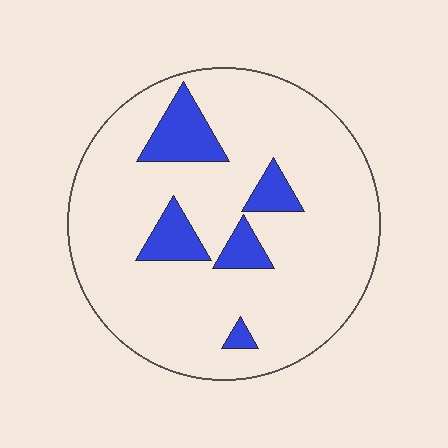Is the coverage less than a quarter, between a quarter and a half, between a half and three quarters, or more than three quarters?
Less than a quarter.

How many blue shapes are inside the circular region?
5.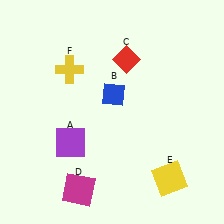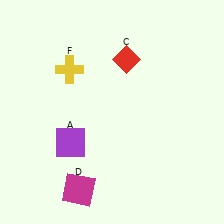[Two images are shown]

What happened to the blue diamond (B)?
The blue diamond (B) was removed in Image 2. It was in the top-right area of Image 1.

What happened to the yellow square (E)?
The yellow square (E) was removed in Image 2. It was in the bottom-right area of Image 1.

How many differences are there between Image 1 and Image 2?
There are 2 differences between the two images.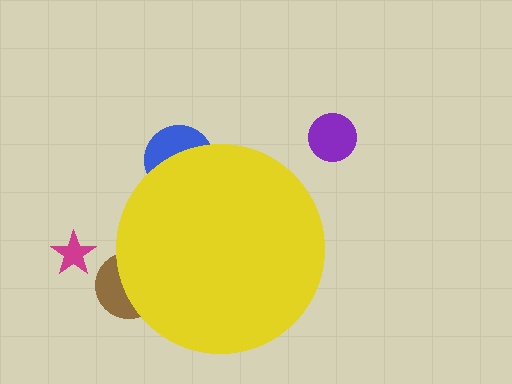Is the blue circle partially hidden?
Yes, the blue circle is partially hidden behind the yellow circle.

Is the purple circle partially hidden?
No, the purple circle is fully visible.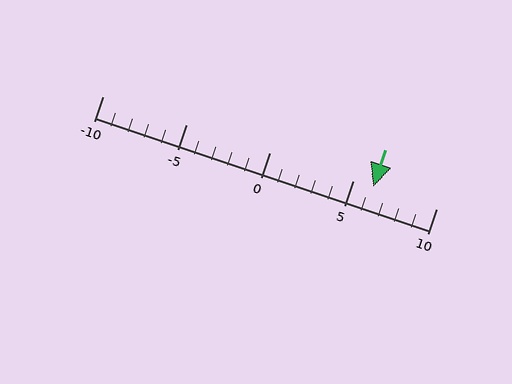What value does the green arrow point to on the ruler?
The green arrow points to approximately 6.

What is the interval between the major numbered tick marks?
The major tick marks are spaced 5 units apart.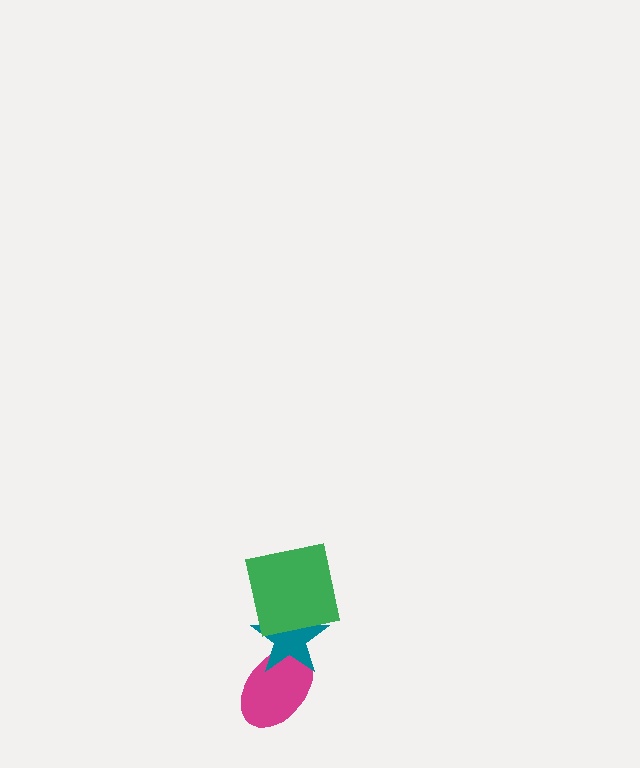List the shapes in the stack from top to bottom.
From top to bottom: the green square, the teal star, the magenta ellipse.